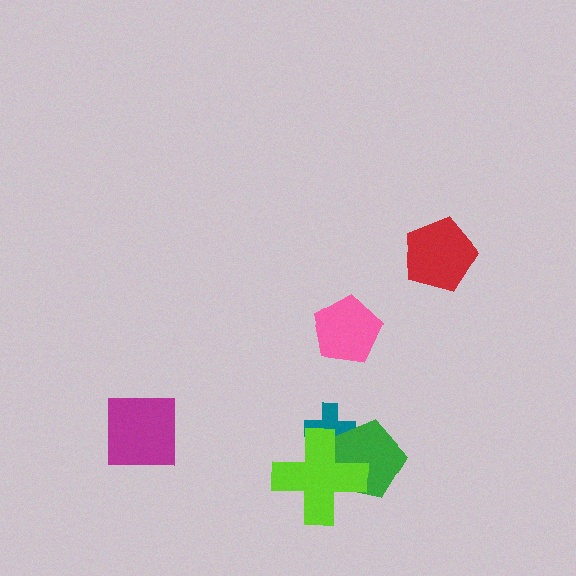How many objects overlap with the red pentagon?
0 objects overlap with the red pentagon.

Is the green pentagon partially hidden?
Yes, it is partially covered by another shape.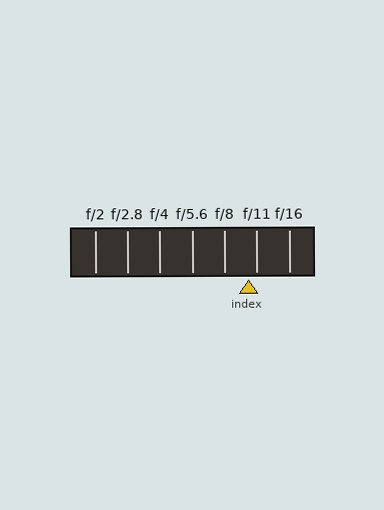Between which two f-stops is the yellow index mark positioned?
The index mark is between f/8 and f/11.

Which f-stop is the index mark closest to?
The index mark is closest to f/11.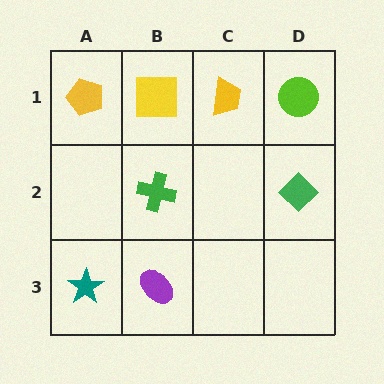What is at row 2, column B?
A green cross.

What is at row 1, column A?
A yellow pentagon.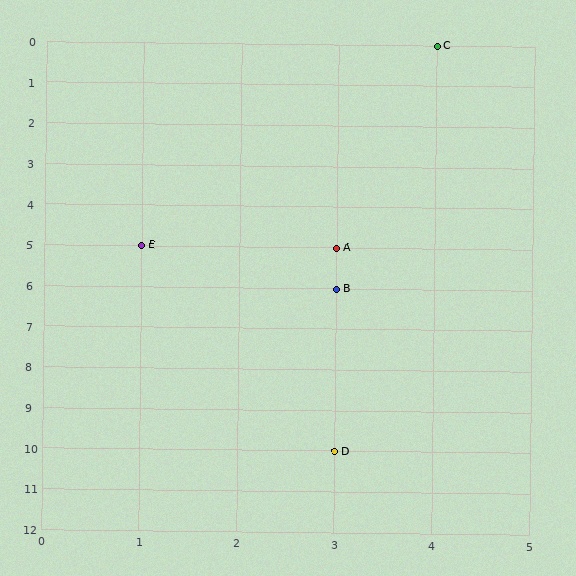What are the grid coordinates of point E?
Point E is at grid coordinates (1, 5).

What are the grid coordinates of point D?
Point D is at grid coordinates (3, 10).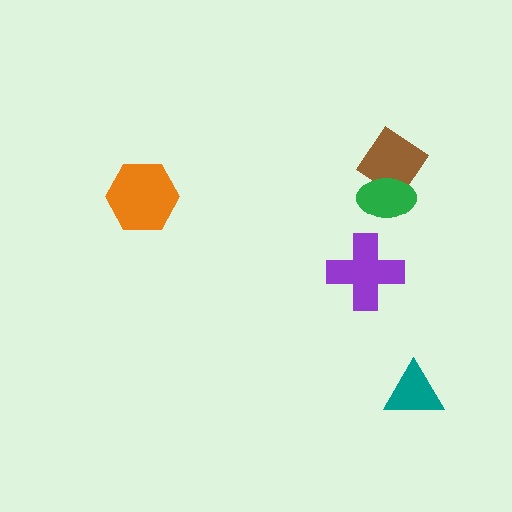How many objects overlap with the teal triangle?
0 objects overlap with the teal triangle.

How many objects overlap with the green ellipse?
1 object overlaps with the green ellipse.